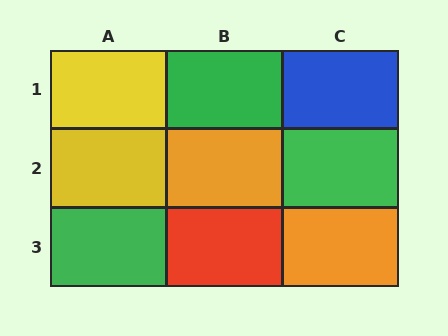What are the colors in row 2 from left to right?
Yellow, orange, green.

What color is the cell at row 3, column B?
Red.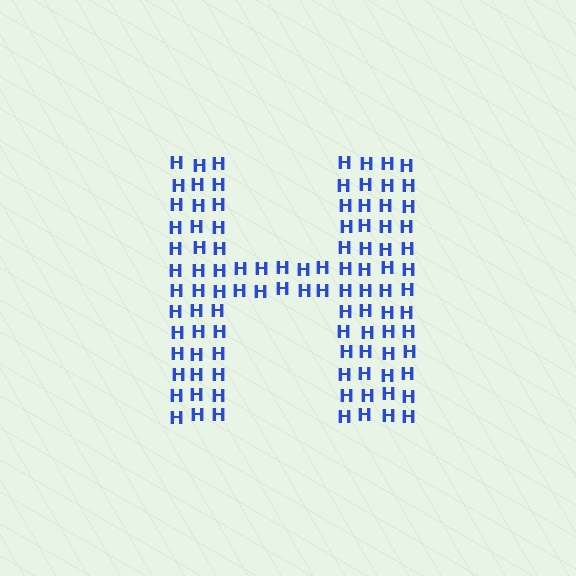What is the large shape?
The large shape is the letter H.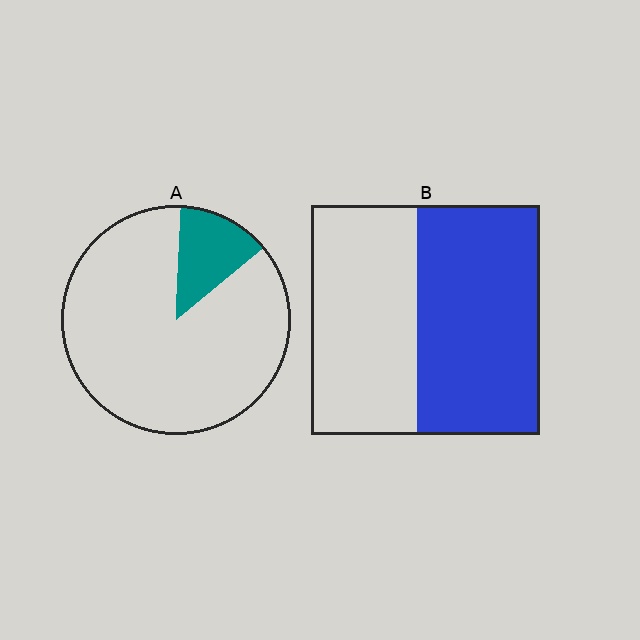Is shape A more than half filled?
No.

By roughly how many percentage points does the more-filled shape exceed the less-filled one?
By roughly 40 percentage points (B over A).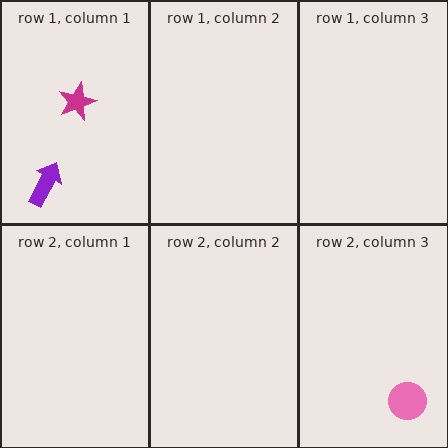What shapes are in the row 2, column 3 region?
The pink circle.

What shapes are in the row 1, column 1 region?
The purple arrow, the magenta star.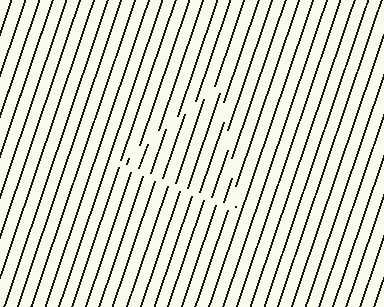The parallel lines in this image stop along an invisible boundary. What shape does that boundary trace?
An illusory triangle. The interior of the shape contains the same grating, shifted by half a period — the contour is defined by the phase discontinuity where line-ends from the inner and outer gratings abut.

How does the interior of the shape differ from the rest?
The interior of the shape contains the same grating, shifted by half a period — the contour is defined by the phase discontinuity where line-ends from the inner and outer gratings abut.